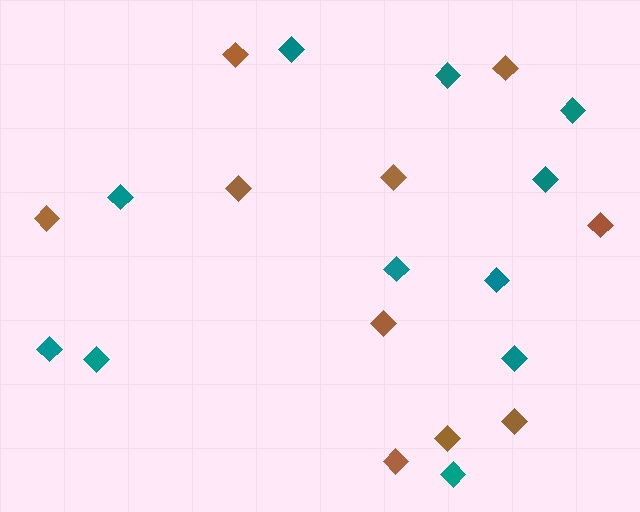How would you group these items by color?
There are 2 groups: one group of teal diamonds (11) and one group of brown diamonds (10).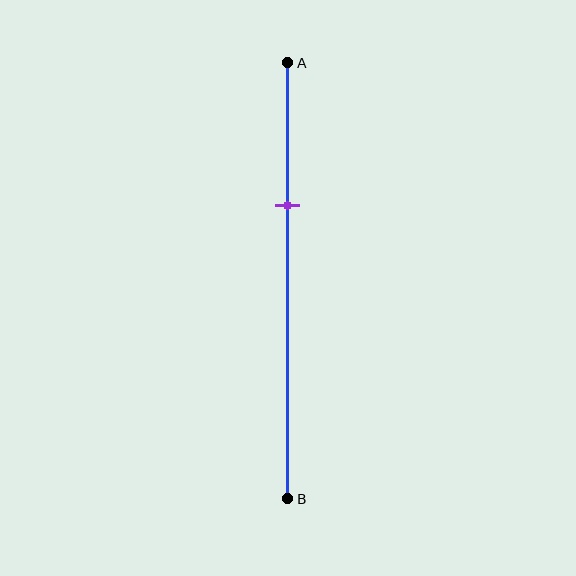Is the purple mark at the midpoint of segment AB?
No, the mark is at about 35% from A, not at the 50% midpoint.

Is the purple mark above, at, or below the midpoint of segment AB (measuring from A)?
The purple mark is above the midpoint of segment AB.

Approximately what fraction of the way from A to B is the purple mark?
The purple mark is approximately 35% of the way from A to B.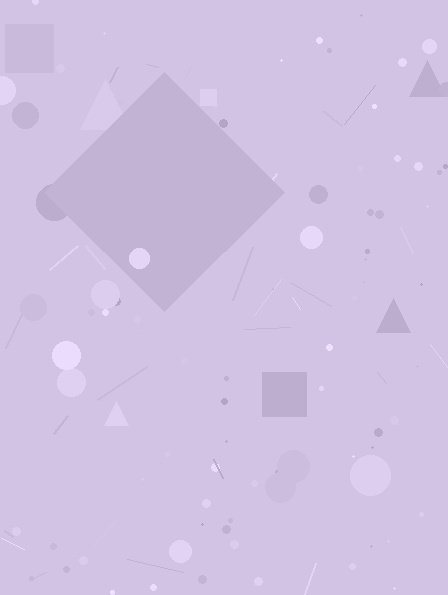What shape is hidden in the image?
A diamond is hidden in the image.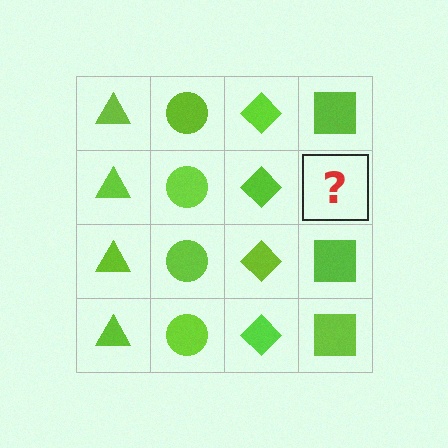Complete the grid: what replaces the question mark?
The question mark should be replaced with a lime square.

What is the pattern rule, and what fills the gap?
The rule is that each column has a consistent shape. The gap should be filled with a lime square.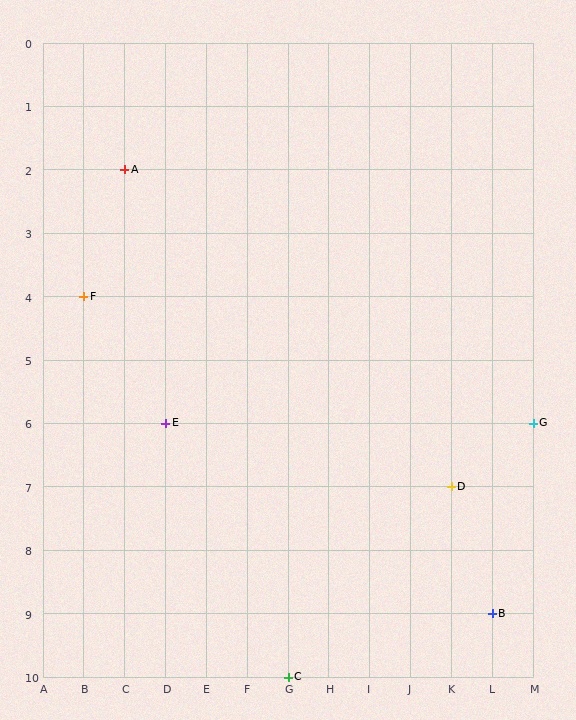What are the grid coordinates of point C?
Point C is at grid coordinates (G, 10).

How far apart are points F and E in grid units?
Points F and E are 2 columns and 2 rows apart (about 2.8 grid units diagonally).